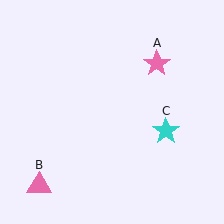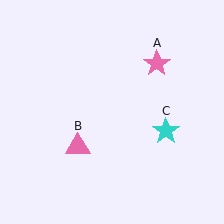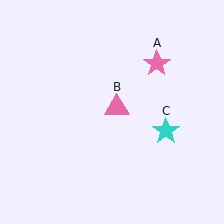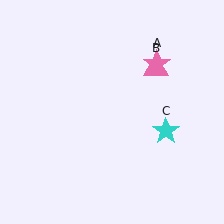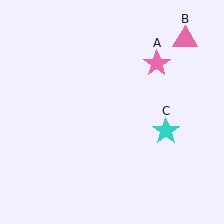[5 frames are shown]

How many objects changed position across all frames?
1 object changed position: pink triangle (object B).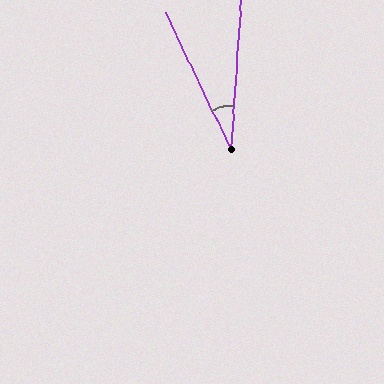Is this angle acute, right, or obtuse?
It is acute.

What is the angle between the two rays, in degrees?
Approximately 29 degrees.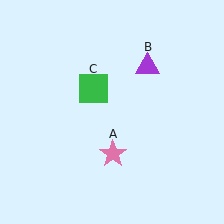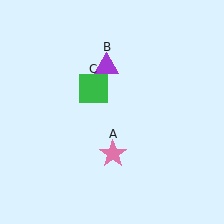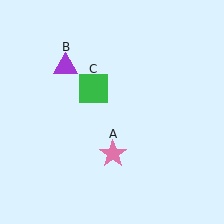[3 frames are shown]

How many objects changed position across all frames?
1 object changed position: purple triangle (object B).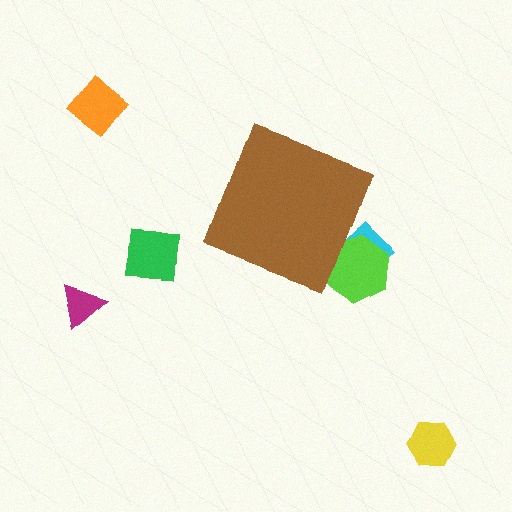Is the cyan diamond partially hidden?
Yes, the cyan diamond is partially hidden behind the brown diamond.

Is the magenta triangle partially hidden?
No, the magenta triangle is fully visible.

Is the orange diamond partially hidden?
No, the orange diamond is fully visible.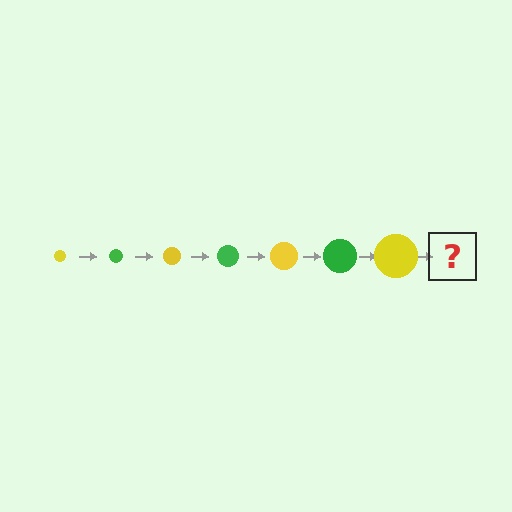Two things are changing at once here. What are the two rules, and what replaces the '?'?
The two rules are that the circle grows larger each step and the color cycles through yellow and green. The '?' should be a green circle, larger than the previous one.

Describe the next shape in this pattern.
It should be a green circle, larger than the previous one.